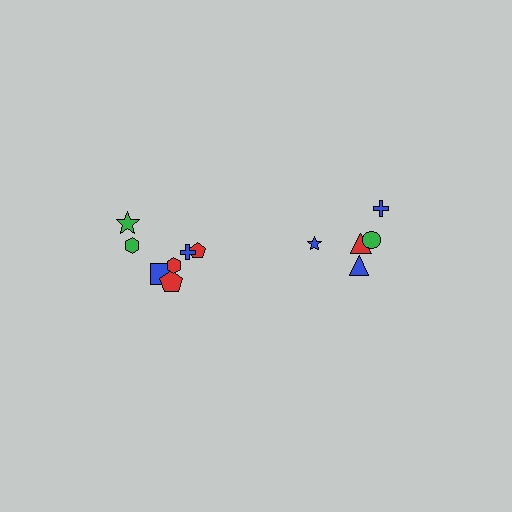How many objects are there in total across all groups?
There are 12 objects.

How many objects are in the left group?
There are 7 objects.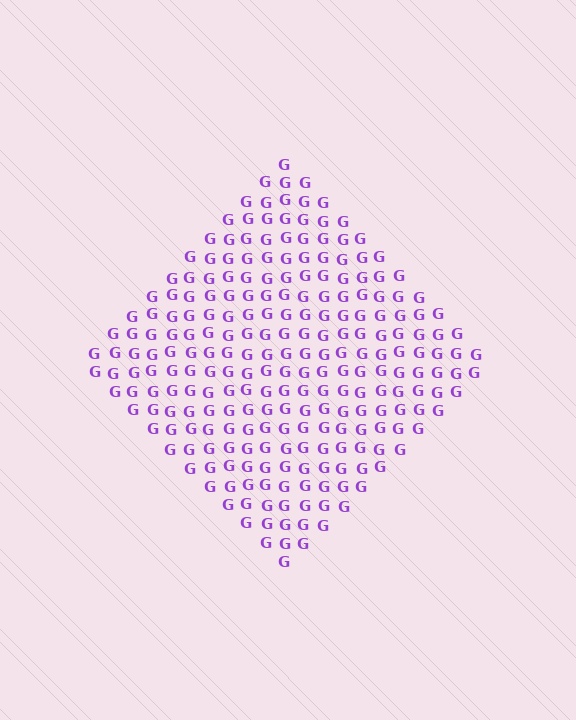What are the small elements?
The small elements are letter G's.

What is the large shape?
The large shape is a diamond.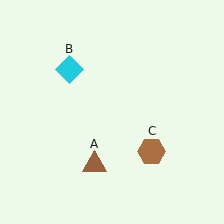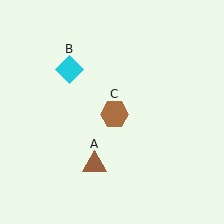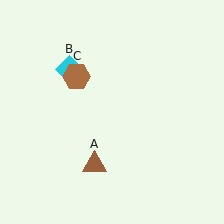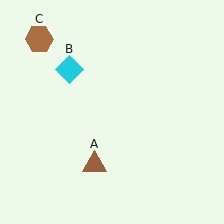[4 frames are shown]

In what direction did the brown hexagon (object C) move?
The brown hexagon (object C) moved up and to the left.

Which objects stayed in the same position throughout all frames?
Brown triangle (object A) and cyan diamond (object B) remained stationary.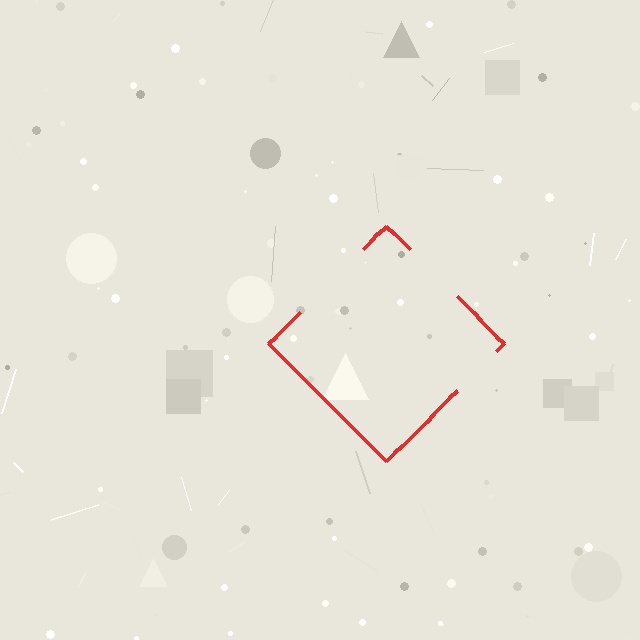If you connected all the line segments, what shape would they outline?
They would outline a diamond.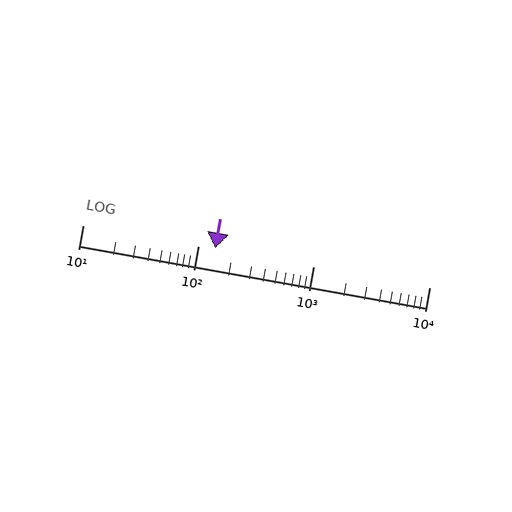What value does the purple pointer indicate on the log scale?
The pointer indicates approximately 140.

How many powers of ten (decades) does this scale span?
The scale spans 3 decades, from 10 to 10000.